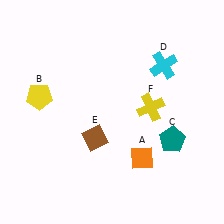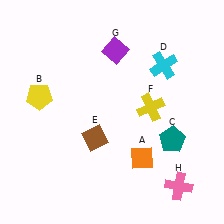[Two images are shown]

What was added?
A purple diamond (G), a pink cross (H) were added in Image 2.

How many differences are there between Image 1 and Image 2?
There are 2 differences between the two images.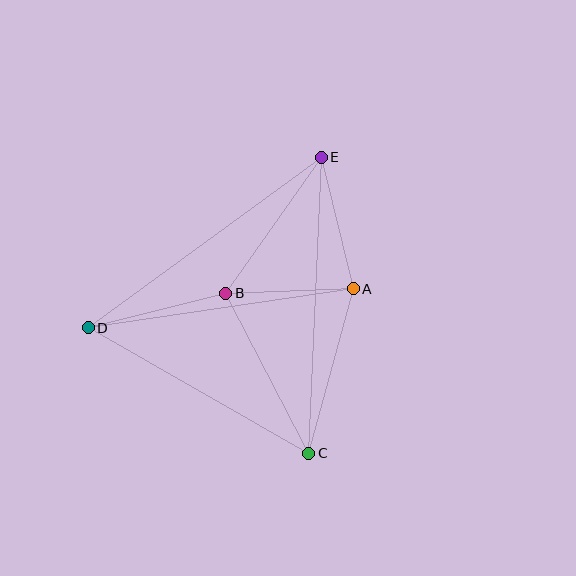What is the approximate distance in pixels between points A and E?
The distance between A and E is approximately 135 pixels.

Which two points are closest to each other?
Points A and B are closest to each other.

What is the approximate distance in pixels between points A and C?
The distance between A and C is approximately 170 pixels.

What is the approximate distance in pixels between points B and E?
The distance between B and E is approximately 167 pixels.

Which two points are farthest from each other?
Points C and E are farthest from each other.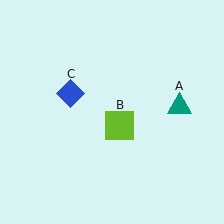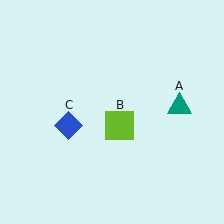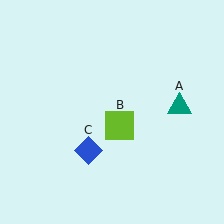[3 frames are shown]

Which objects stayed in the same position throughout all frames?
Teal triangle (object A) and lime square (object B) remained stationary.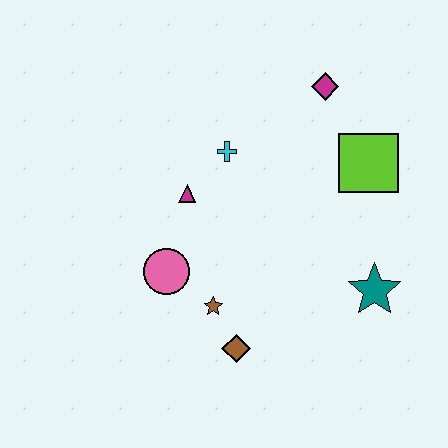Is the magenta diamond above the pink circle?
Yes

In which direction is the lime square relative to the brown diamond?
The lime square is above the brown diamond.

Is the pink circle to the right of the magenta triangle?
No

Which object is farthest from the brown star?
The magenta diamond is farthest from the brown star.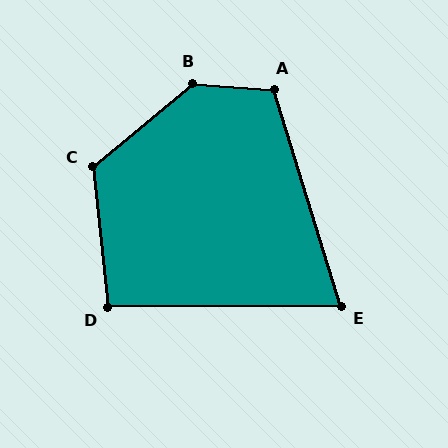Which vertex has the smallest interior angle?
E, at approximately 73 degrees.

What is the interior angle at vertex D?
Approximately 96 degrees (obtuse).